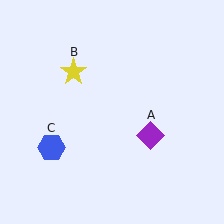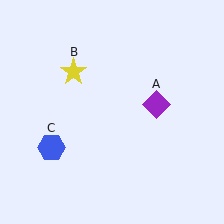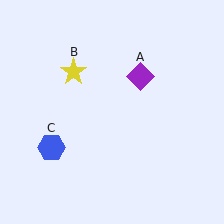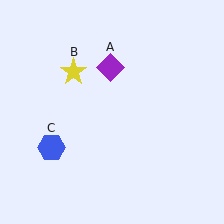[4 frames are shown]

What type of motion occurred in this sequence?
The purple diamond (object A) rotated counterclockwise around the center of the scene.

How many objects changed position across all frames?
1 object changed position: purple diamond (object A).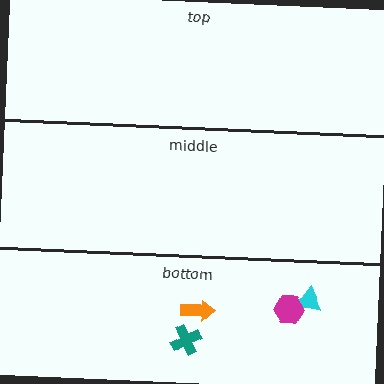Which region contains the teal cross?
The bottom region.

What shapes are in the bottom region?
The cyan triangle, the orange arrow, the teal cross, the magenta hexagon.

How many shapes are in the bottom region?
4.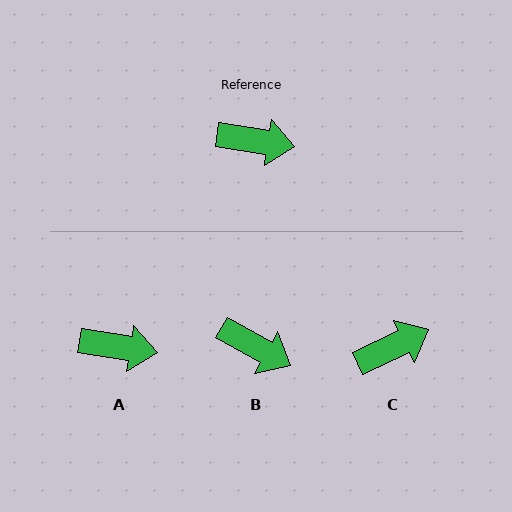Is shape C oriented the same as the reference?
No, it is off by about 34 degrees.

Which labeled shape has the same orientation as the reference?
A.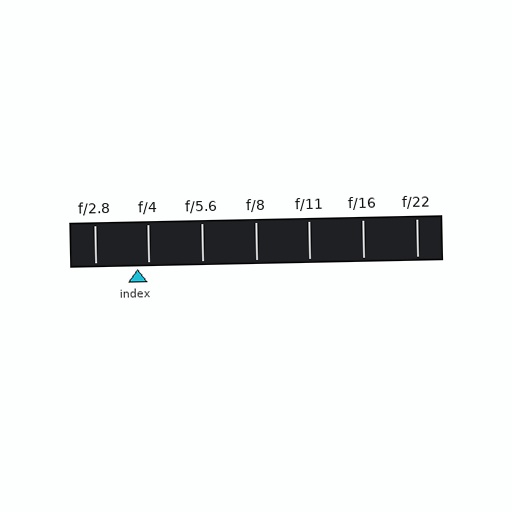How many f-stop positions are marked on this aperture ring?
There are 7 f-stop positions marked.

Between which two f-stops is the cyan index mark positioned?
The index mark is between f/2.8 and f/4.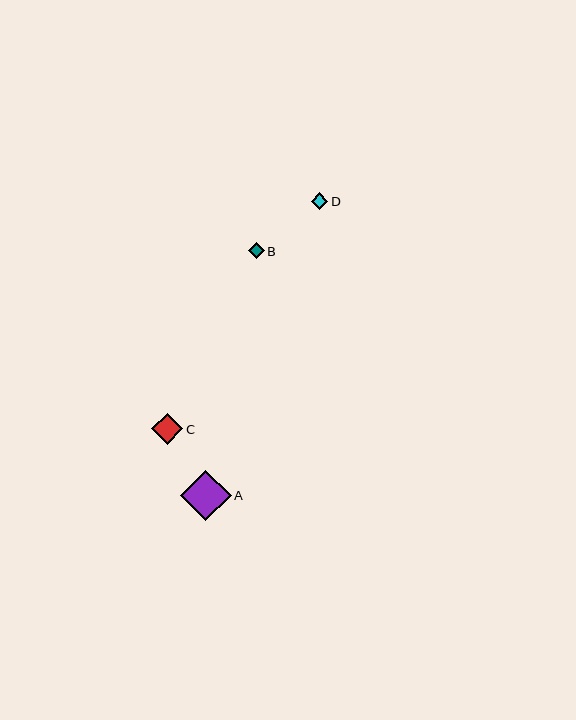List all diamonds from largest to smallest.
From largest to smallest: A, C, D, B.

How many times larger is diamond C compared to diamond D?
Diamond C is approximately 1.9 times the size of diamond D.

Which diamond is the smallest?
Diamond B is the smallest with a size of approximately 16 pixels.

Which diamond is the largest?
Diamond A is the largest with a size of approximately 50 pixels.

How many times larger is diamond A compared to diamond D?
Diamond A is approximately 3.1 times the size of diamond D.